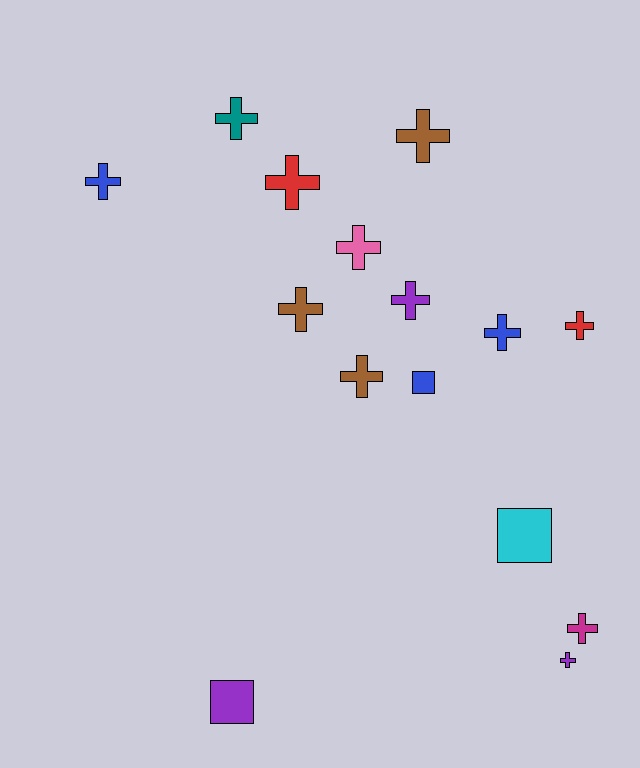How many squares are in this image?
There are 3 squares.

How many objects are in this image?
There are 15 objects.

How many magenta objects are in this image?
There is 1 magenta object.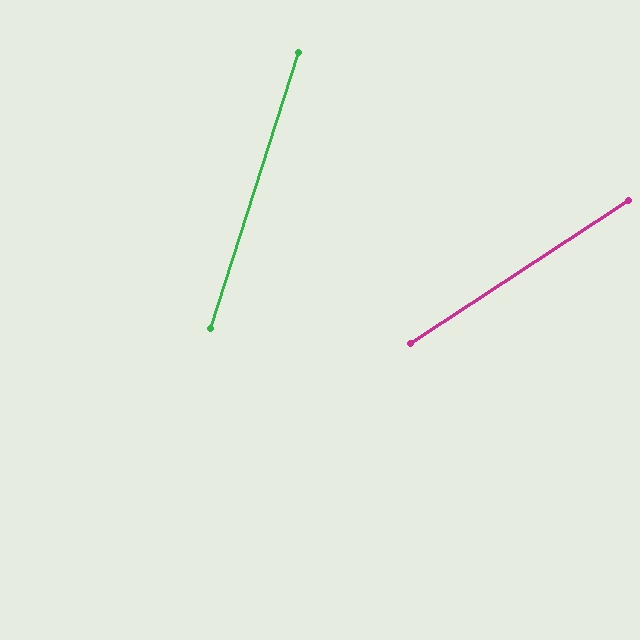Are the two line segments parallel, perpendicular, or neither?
Neither parallel nor perpendicular — they differ by about 39°.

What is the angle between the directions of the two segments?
Approximately 39 degrees.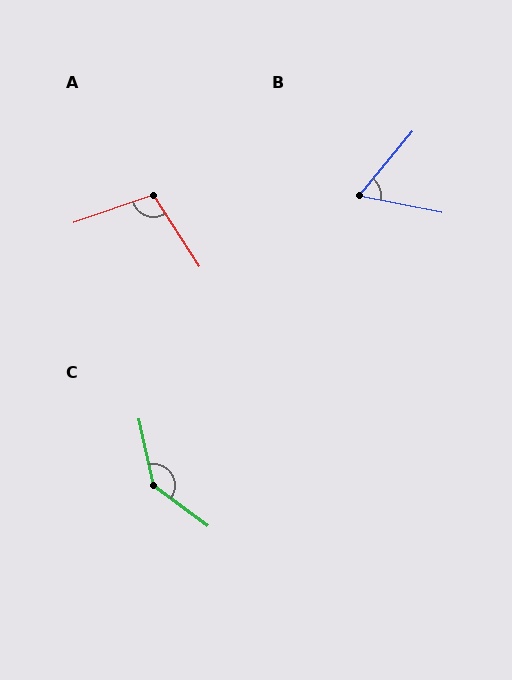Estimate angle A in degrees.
Approximately 104 degrees.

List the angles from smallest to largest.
B (61°), A (104°), C (139°).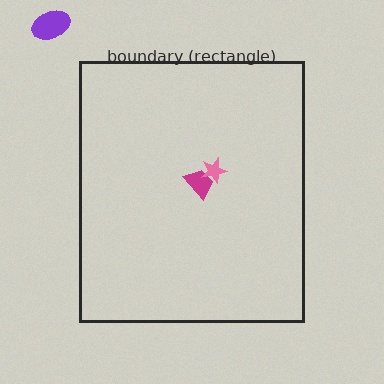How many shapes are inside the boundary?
2 inside, 1 outside.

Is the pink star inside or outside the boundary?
Inside.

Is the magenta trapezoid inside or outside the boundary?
Inside.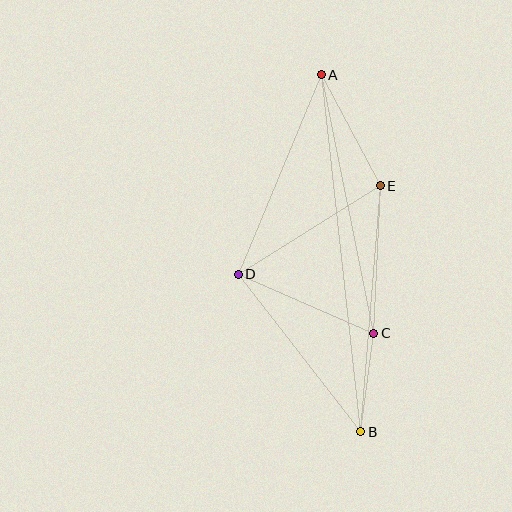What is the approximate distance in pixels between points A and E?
The distance between A and E is approximately 126 pixels.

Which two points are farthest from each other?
Points A and B are farthest from each other.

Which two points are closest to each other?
Points B and C are closest to each other.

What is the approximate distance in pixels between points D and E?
The distance between D and E is approximately 167 pixels.